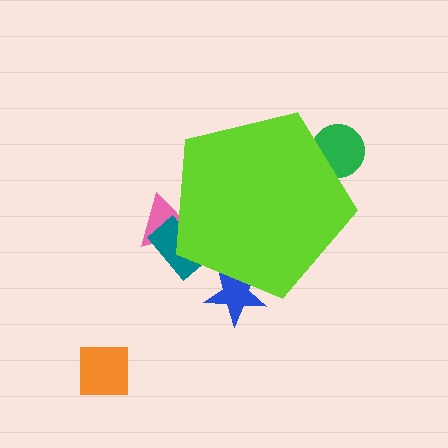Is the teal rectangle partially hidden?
Yes, the teal rectangle is partially hidden behind the lime pentagon.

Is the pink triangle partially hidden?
Yes, the pink triangle is partially hidden behind the lime pentagon.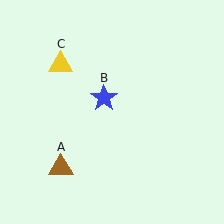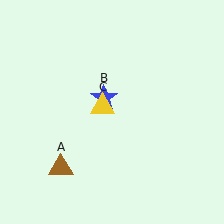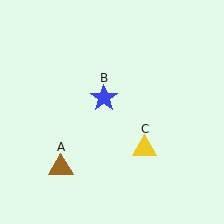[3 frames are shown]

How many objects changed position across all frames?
1 object changed position: yellow triangle (object C).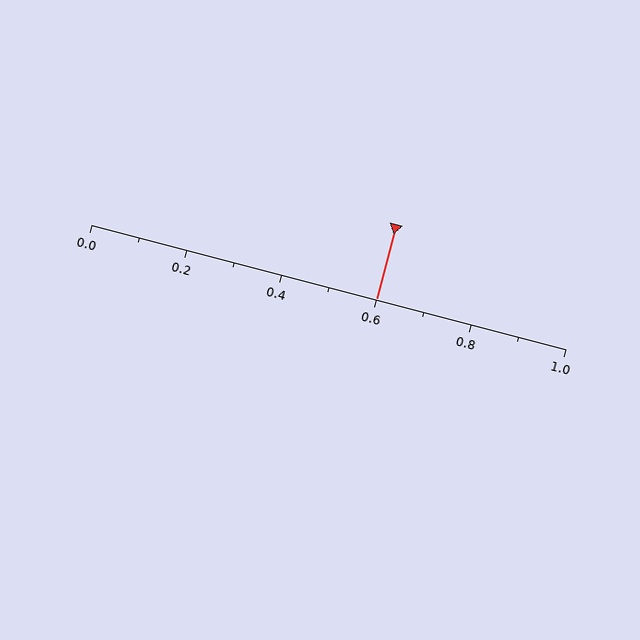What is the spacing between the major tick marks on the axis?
The major ticks are spaced 0.2 apart.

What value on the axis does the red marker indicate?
The marker indicates approximately 0.6.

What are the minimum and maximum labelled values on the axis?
The axis runs from 0.0 to 1.0.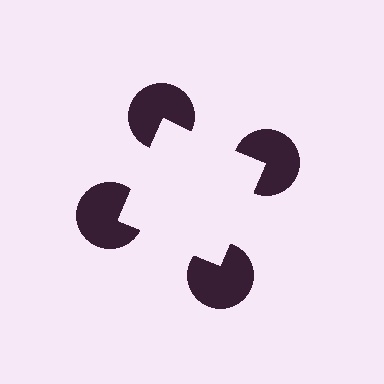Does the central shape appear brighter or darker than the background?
It typically appears slightly brighter than the background, even though no actual brightness change is drawn.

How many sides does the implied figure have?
4 sides.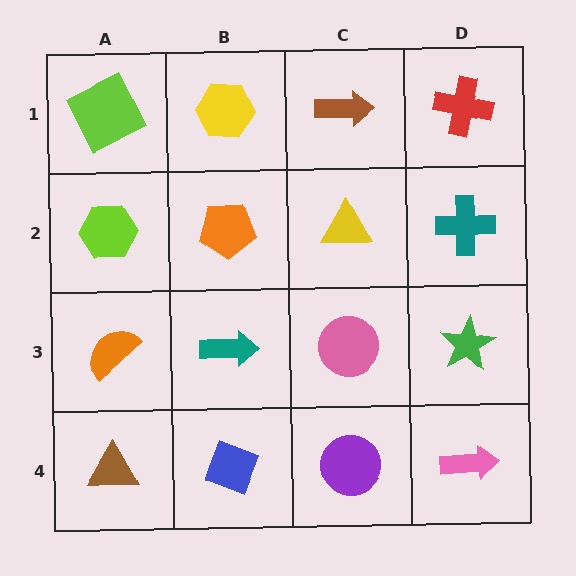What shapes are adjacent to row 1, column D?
A teal cross (row 2, column D), a brown arrow (row 1, column C).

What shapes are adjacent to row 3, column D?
A teal cross (row 2, column D), a pink arrow (row 4, column D), a pink circle (row 3, column C).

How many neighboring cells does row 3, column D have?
3.